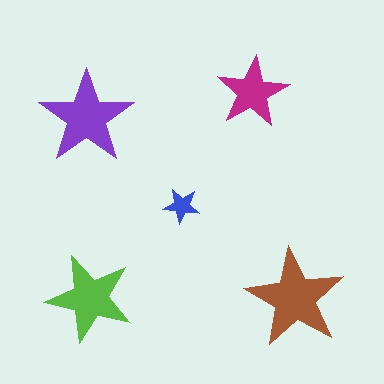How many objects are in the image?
There are 5 objects in the image.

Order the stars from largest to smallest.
the brown one, the purple one, the lime one, the magenta one, the blue one.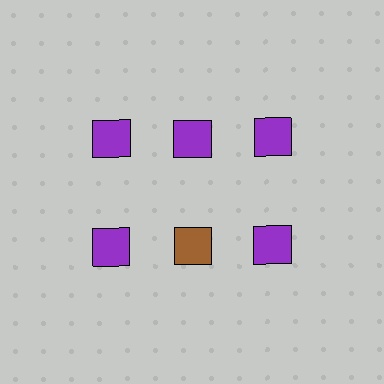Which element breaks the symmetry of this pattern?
The brown square in the second row, second from left column breaks the symmetry. All other shapes are purple squares.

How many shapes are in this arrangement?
There are 6 shapes arranged in a grid pattern.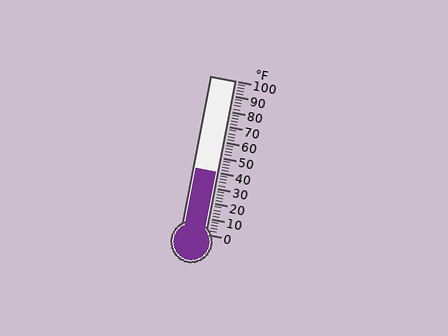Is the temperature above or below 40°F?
The temperature is at 40°F.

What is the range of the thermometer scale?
The thermometer scale ranges from 0°F to 100°F.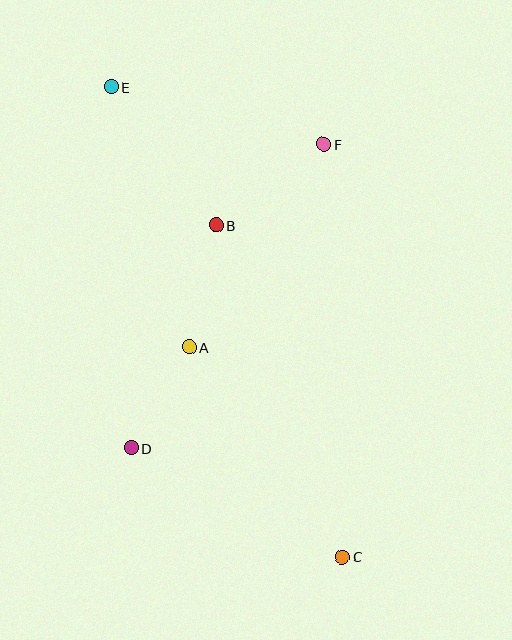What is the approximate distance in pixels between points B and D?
The distance between B and D is approximately 238 pixels.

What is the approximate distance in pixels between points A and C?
The distance between A and C is approximately 260 pixels.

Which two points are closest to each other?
Points A and D are closest to each other.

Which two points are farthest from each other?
Points C and E are farthest from each other.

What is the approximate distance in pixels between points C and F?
The distance between C and F is approximately 413 pixels.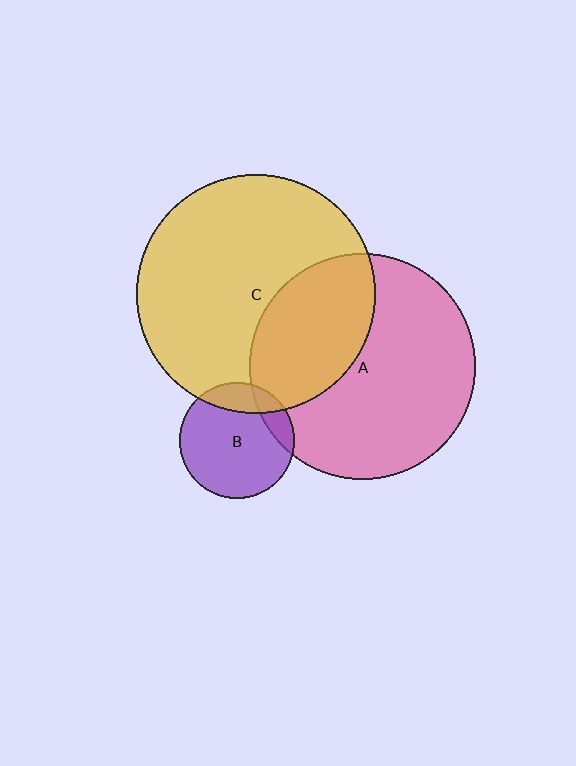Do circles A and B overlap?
Yes.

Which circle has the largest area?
Circle C (yellow).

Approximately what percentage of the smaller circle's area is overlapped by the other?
Approximately 15%.